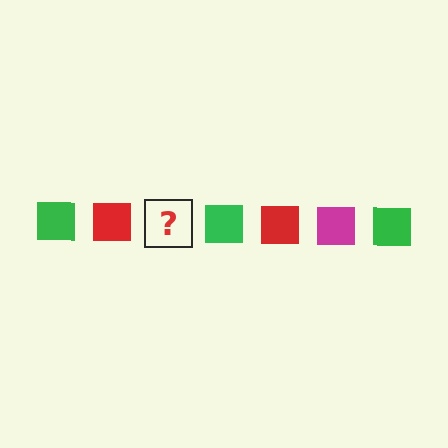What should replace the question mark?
The question mark should be replaced with a magenta square.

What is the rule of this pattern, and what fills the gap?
The rule is that the pattern cycles through green, red, magenta squares. The gap should be filled with a magenta square.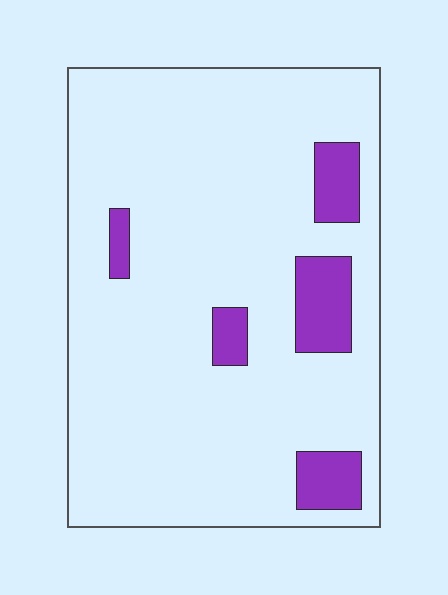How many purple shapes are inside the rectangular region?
5.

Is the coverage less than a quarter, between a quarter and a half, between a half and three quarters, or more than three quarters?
Less than a quarter.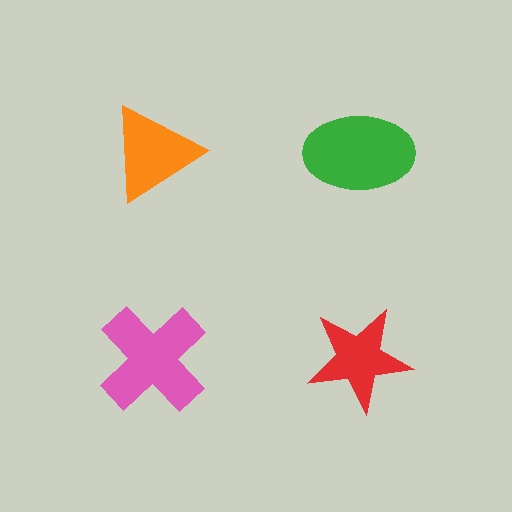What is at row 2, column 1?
A pink cross.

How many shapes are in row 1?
2 shapes.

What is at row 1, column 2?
A green ellipse.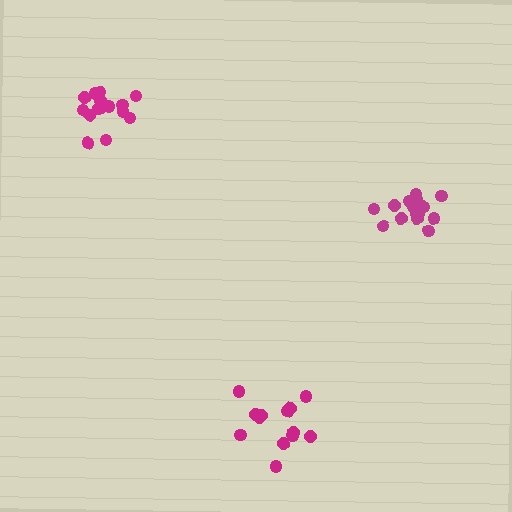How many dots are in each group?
Group 1: 15 dots, Group 2: 16 dots, Group 3: 15 dots (46 total).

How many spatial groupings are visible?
There are 3 spatial groupings.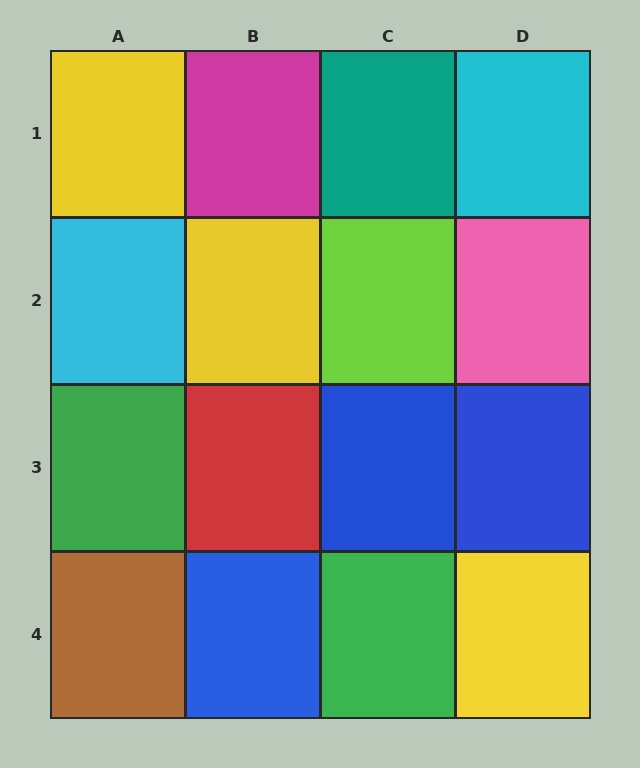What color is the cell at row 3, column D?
Blue.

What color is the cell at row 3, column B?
Red.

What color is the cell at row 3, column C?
Blue.